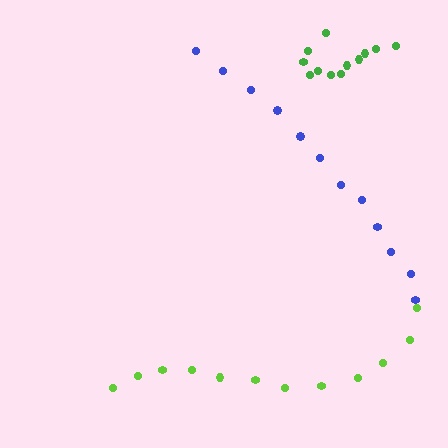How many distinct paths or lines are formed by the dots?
There are 3 distinct paths.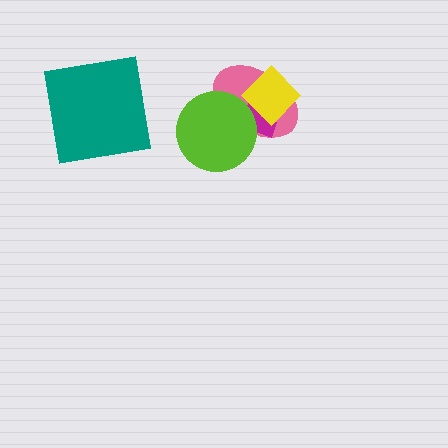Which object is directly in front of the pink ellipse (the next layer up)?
The magenta cross is directly in front of the pink ellipse.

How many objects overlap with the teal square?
0 objects overlap with the teal square.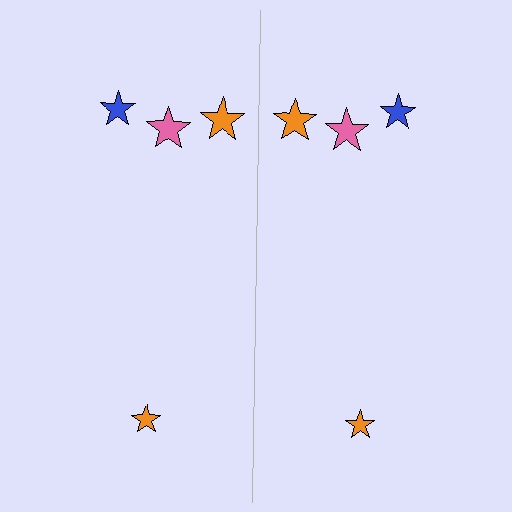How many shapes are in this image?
There are 8 shapes in this image.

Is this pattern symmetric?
Yes, this pattern has bilateral (reflection) symmetry.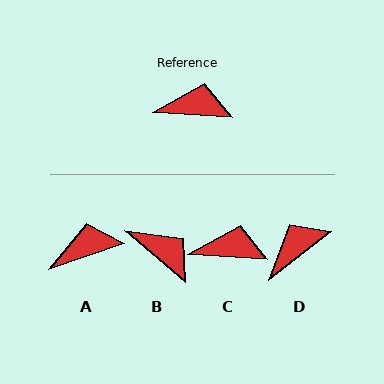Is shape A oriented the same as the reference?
No, it is off by about 23 degrees.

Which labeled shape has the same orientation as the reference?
C.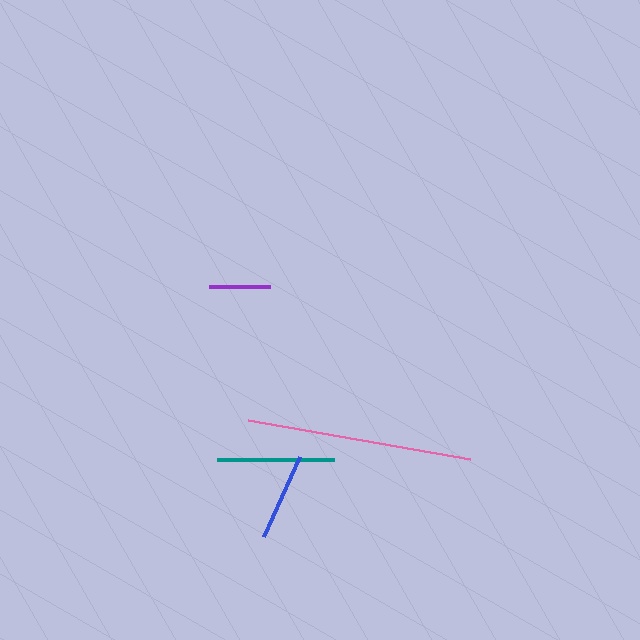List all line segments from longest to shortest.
From longest to shortest: pink, teal, blue, purple.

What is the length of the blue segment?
The blue segment is approximately 88 pixels long.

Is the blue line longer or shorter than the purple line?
The blue line is longer than the purple line.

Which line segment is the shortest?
The purple line is the shortest at approximately 61 pixels.